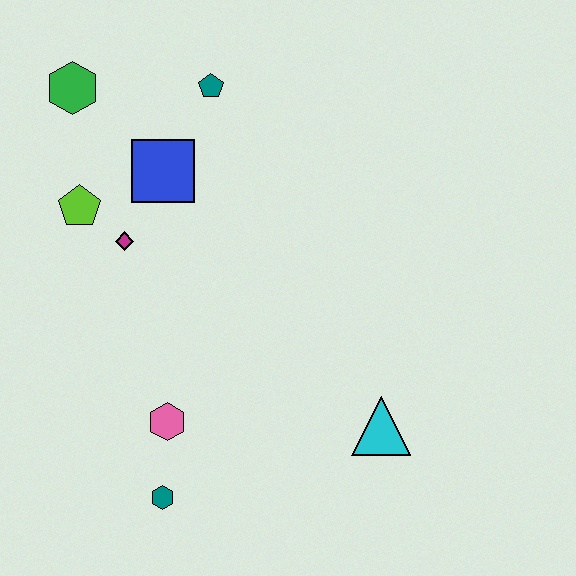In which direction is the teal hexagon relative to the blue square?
The teal hexagon is below the blue square.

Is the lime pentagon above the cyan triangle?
Yes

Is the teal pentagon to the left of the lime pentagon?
No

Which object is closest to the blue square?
The magenta diamond is closest to the blue square.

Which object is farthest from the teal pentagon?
The teal hexagon is farthest from the teal pentagon.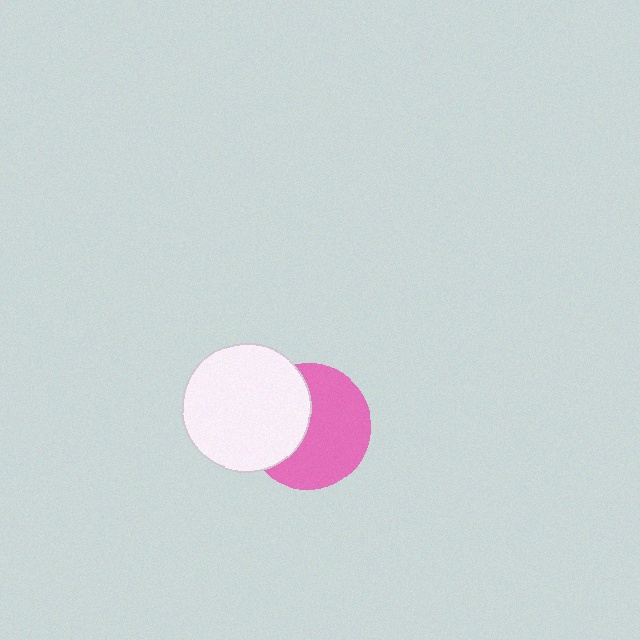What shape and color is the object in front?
The object in front is a white circle.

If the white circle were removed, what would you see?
You would see the complete pink circle.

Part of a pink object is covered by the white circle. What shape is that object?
It is a circle.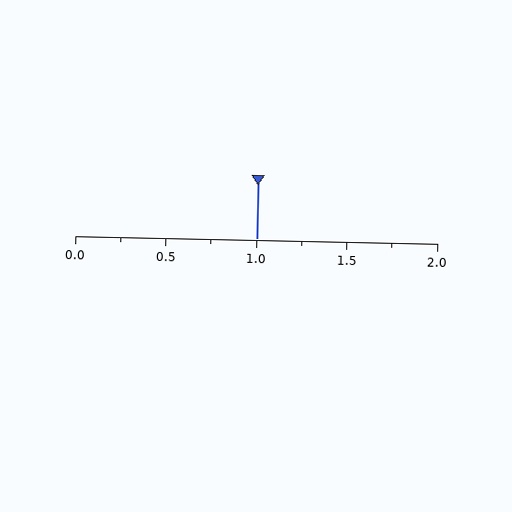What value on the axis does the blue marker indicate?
The marker indicates approximately 1.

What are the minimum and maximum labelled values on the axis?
The axis runs from 0.0 to 2.0.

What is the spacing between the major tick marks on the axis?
The major ticks are spaced 0.5 apart.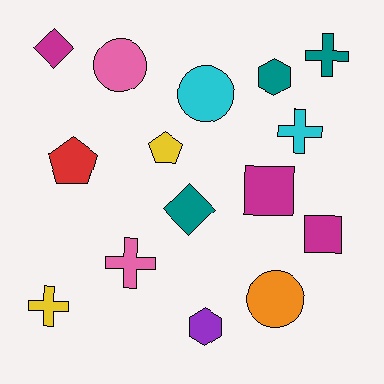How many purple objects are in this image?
There is 1 purple object.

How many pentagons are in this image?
There are 2 pentagons.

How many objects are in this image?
There are 15 objects.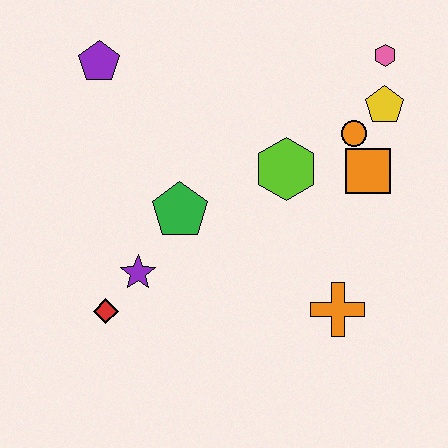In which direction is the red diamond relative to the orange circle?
The red diamond is to the left of the orange circle.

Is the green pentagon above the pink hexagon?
No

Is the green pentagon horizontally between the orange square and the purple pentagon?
Yes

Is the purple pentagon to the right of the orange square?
No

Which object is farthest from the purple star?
The pink hexagon is farthest from the purple star.